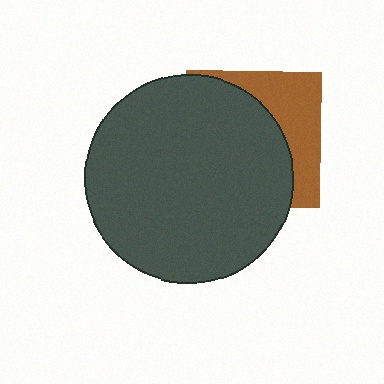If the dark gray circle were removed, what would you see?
You would see the complete brown square.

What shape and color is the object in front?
The object in front is a dark gray circle.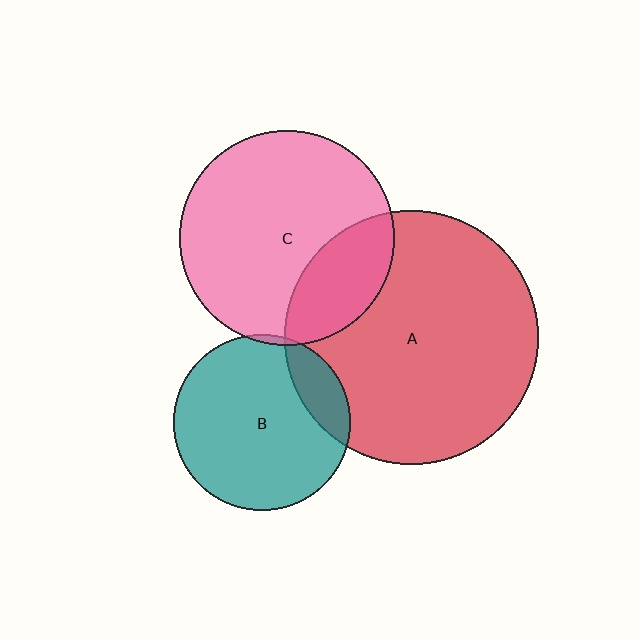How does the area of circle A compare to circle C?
Approximately 1.4 times.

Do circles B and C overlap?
Yes.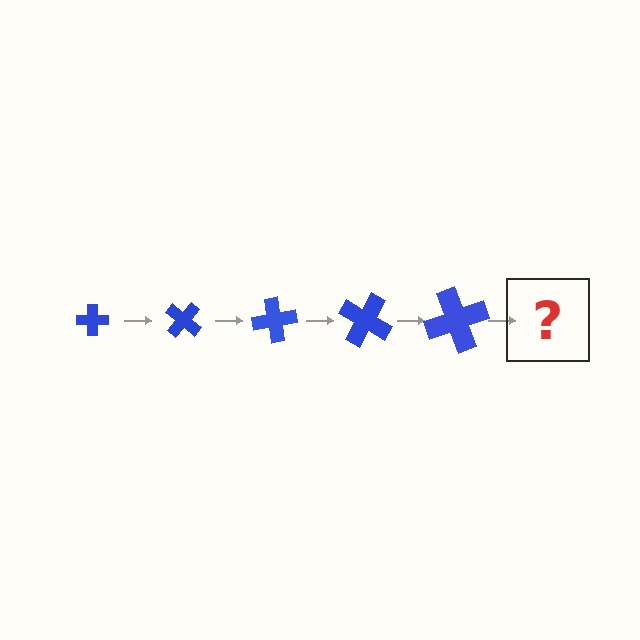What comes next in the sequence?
The next element should be a cross, larger than the previous one and rotated 200 degrees from the start.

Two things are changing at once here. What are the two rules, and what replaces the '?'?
The two rules are that the cross grows larger each step and it rotates 40 degrees each step. The '?' should be a cross, larger than the previous one and rotated 200 degrees from the start.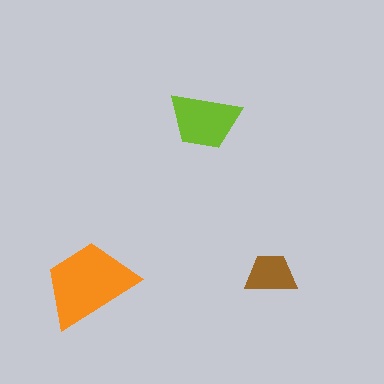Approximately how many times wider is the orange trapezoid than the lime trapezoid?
About 1.5 times wider.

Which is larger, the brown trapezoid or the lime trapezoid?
The lime one.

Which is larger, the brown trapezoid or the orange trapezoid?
The orange one.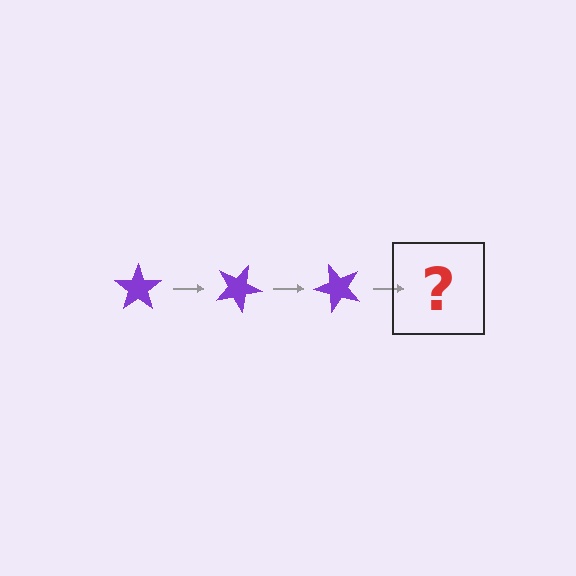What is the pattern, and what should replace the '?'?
The pattern is that the star rotates 25 degrees each step. The '?' should be a purple star rotated 75 degrees.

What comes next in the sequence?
The next element should be a purple star rotated 75 degrees.